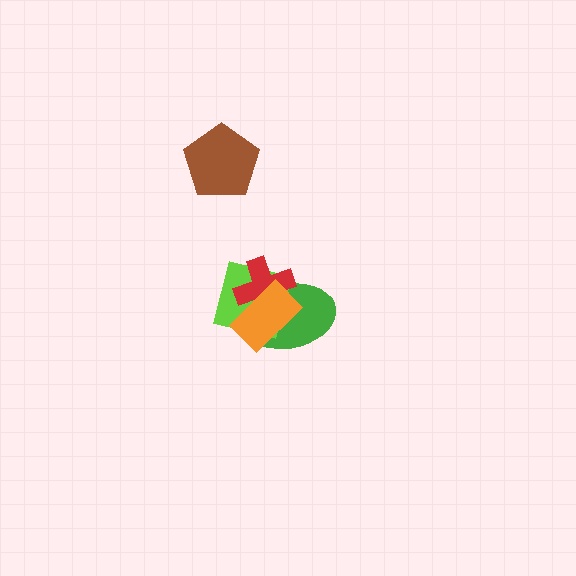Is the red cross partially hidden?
Yes, it is partially covered by another shape.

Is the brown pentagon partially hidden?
No, no other shape covers it.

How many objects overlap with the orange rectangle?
3 objects overlap with the orange rectangle.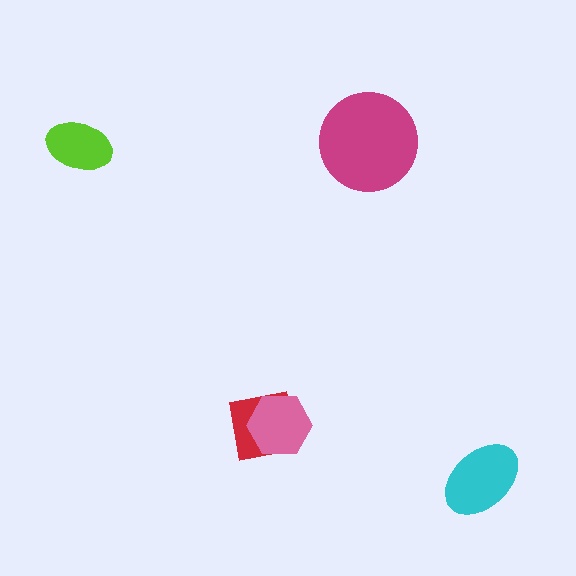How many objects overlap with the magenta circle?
0 objects overlap with the magenta circle.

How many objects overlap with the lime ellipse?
0 objects overlap with the lime ellipse.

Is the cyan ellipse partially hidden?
No, no other shape covers it.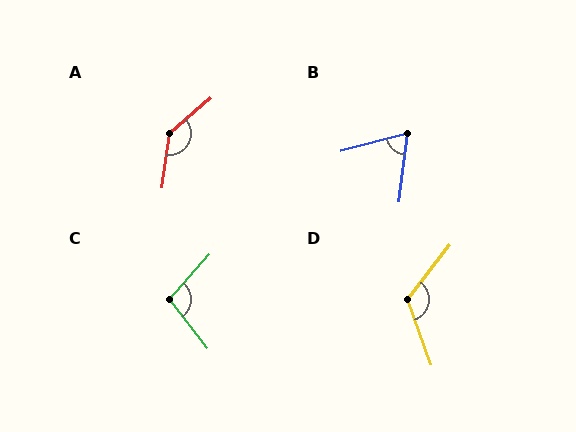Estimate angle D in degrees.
Approximately 122 degrees.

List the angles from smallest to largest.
B (68°), C (100°), D (122°), A (138°).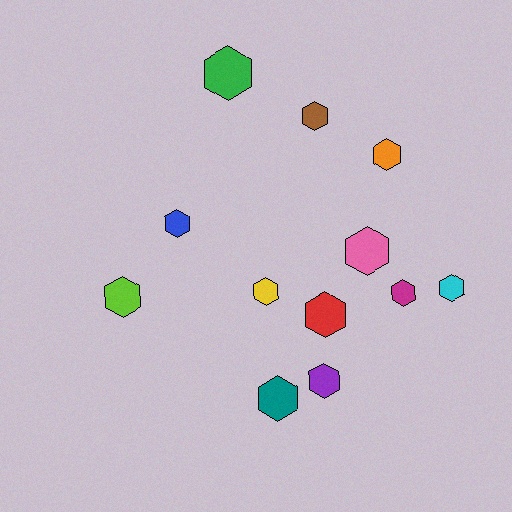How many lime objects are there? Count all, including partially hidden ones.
There is 1 lime object.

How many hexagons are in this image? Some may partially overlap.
There are 12 hexagons.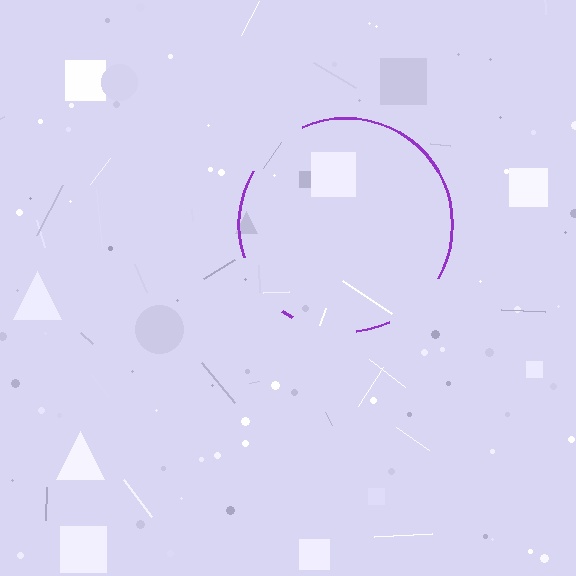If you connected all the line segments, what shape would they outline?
They would outline a circle.